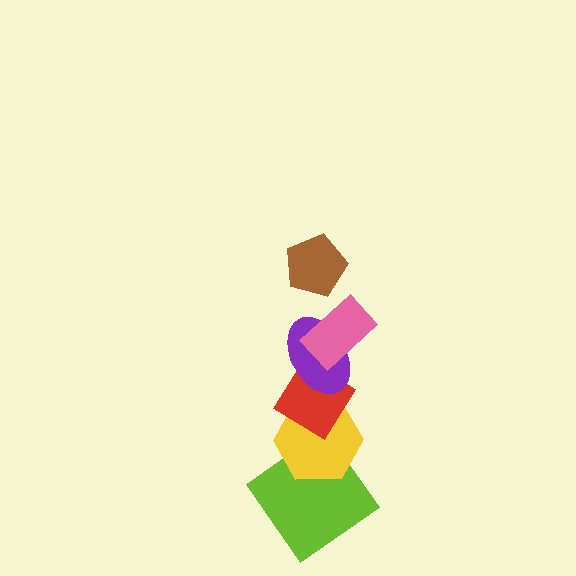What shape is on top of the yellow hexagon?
The red diamond is on top of the yellow hexagon.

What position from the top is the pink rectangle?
The pink rectangle is 2nd from the top.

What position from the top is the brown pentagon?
The brown pentagon is 1st from the top.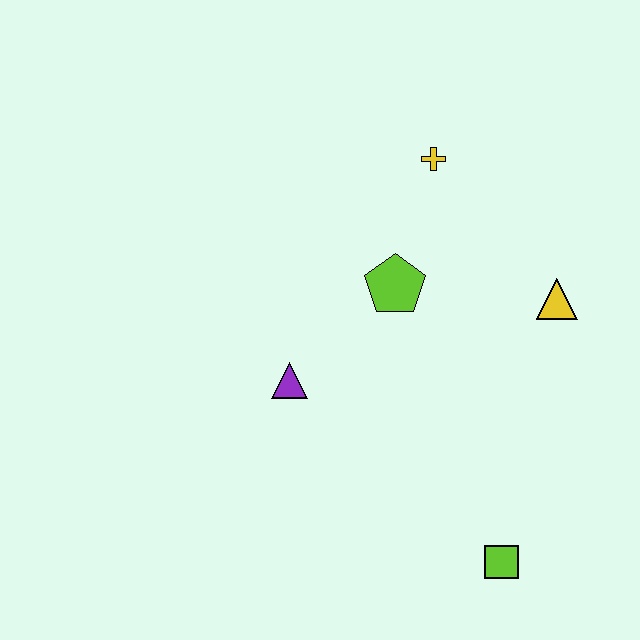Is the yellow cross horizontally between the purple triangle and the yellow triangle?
Yes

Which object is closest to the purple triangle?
The lime pentagon is closest to the purple triangle.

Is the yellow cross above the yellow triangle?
Yes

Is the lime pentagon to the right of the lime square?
No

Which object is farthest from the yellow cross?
The lime square is farthest from the yellow cross.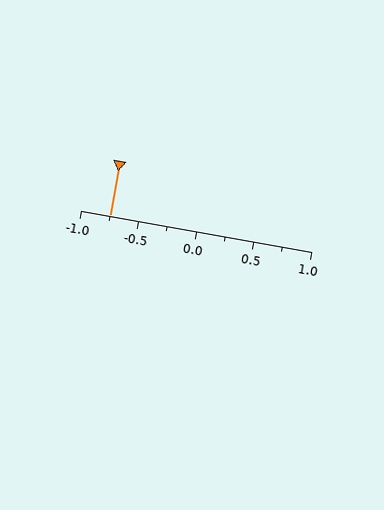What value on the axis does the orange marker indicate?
The marker indicates approximately -0.75.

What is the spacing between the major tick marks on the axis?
The major ticks are spaced 0.5 apart.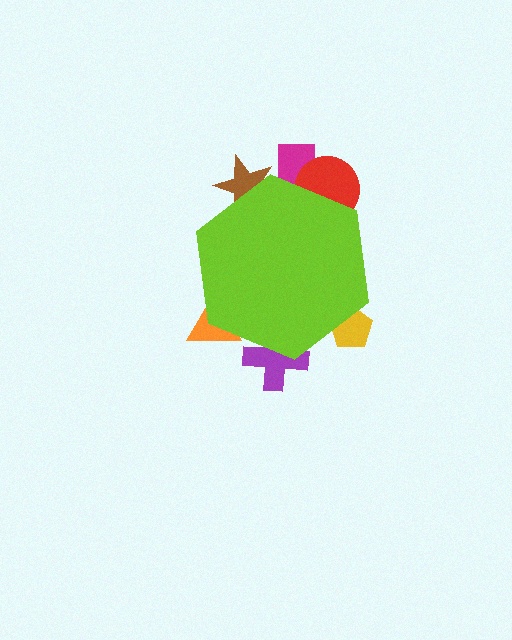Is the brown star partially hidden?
Yes, the brown star is partially hidden behind the lime hexagon.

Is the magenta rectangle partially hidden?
Yes, the magenta rectangle is partially hidden behind the lime hexagon.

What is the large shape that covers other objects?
A lime hexagon.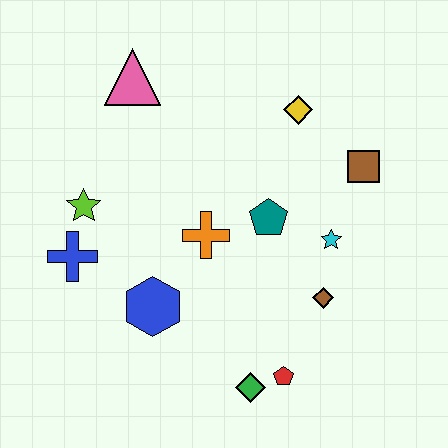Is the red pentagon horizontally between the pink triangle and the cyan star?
Yes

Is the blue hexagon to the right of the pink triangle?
Yes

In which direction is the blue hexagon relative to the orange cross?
The blue hexagon is below the orange cross.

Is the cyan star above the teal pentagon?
No